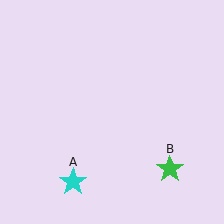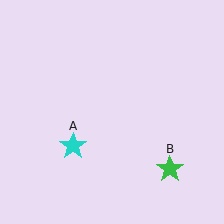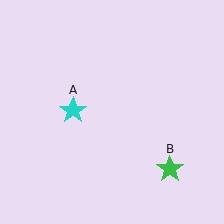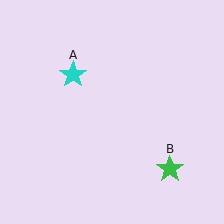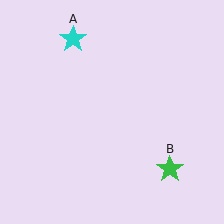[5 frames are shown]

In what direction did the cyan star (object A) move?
The cyan star (object A) moved up.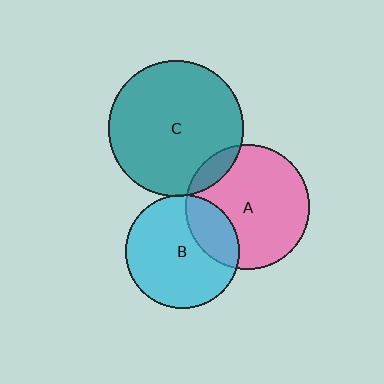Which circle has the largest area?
Circle C (teal).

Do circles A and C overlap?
Yes.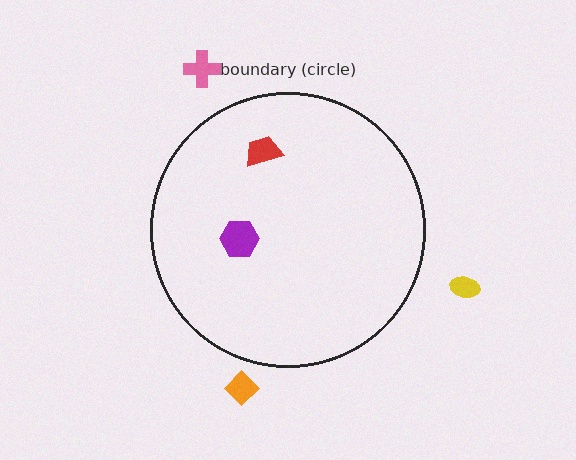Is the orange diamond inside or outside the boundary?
Outside.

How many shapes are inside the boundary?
2 inside, 3 outside.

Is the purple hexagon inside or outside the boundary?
Inside.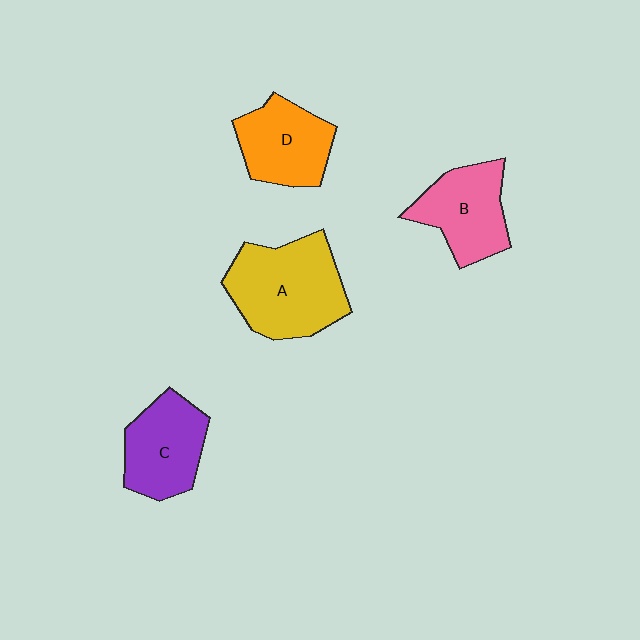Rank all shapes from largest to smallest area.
From largest to smallest: A (yellow), B (pink), C (purple), D (orange).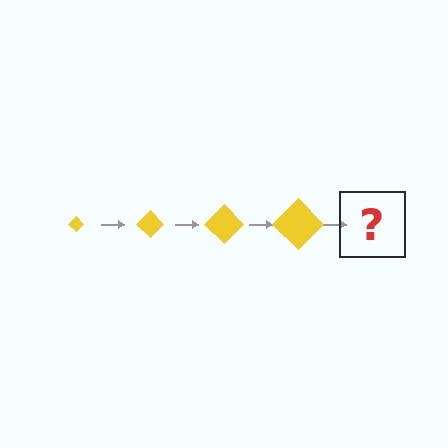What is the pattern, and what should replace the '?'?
The pattern is that the diamond gets progressively larger each step. The '?' should be a yellow diamond, larger than the previous one.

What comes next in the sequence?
The next element should be a yellow diamond, larger than the previous one.